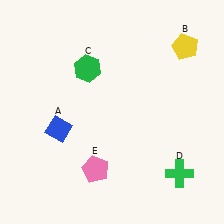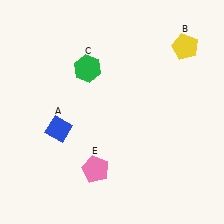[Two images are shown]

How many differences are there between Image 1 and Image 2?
There is 1 difference between the two images.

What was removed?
The green cross (D) was removed in Image 2.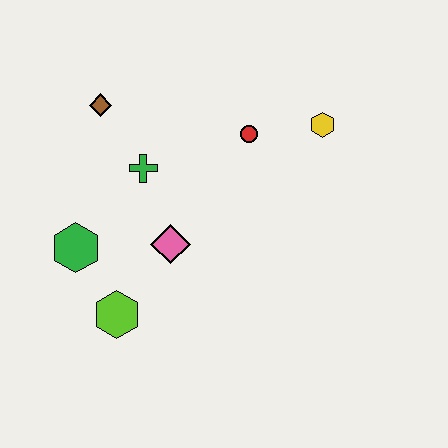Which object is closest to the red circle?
The yellow hexagon is closest to the red circle.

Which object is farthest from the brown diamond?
The yellow hexagon is farthest from the brown diamond.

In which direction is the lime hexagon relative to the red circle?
The lime hexagon is below the red circle.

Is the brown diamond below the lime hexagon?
No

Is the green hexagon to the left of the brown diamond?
Yes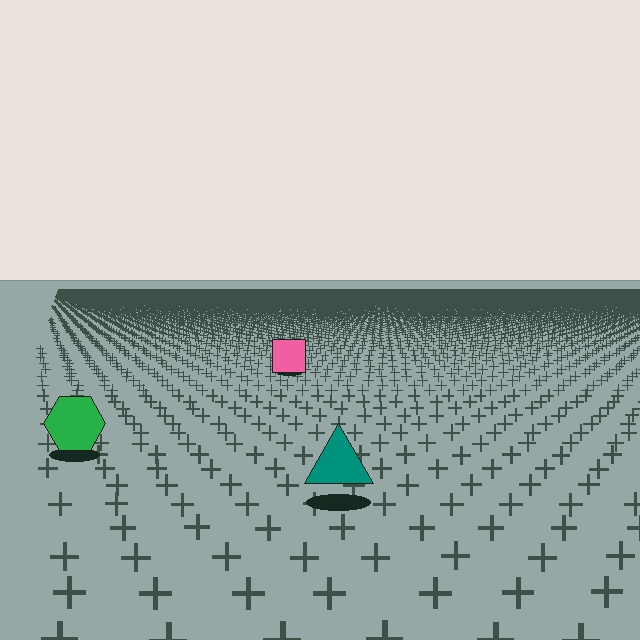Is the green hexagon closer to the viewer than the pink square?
Yes. The green hexagon is closer — you can tell from the texture gradient: the ground texture is coarser near it.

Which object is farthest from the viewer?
The pink square is farthest from the viewer. It appears smaller and the ground texture around it is denser.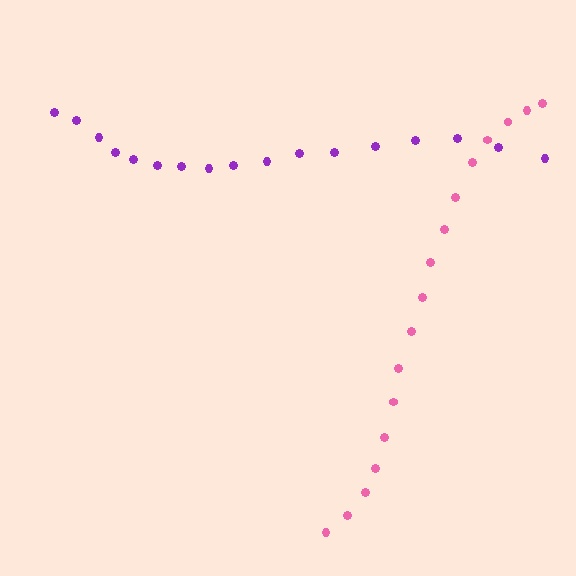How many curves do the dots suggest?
There are 2 distinct paths.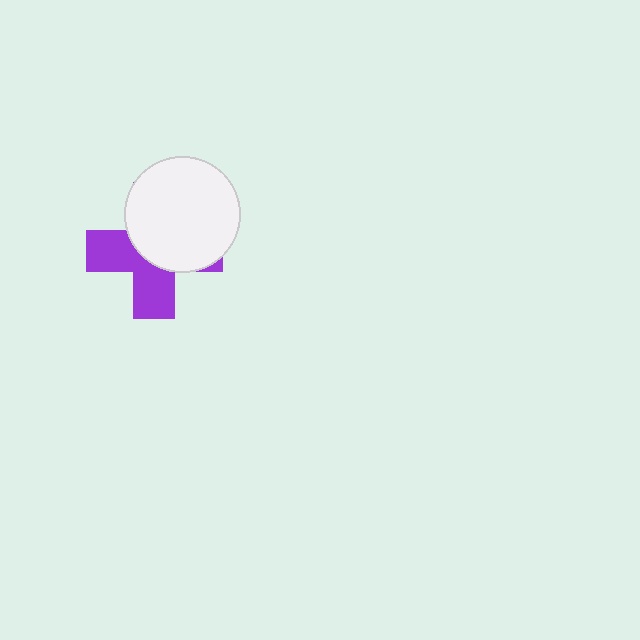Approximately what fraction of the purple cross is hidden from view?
Roughly 55% of the purple cross is hidden behind the white circle.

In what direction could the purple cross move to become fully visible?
The purple cross could move toward the lower-left. That would shift it out from behind the white circle entirely.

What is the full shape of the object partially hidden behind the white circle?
The partially hidden object is a purple cross.